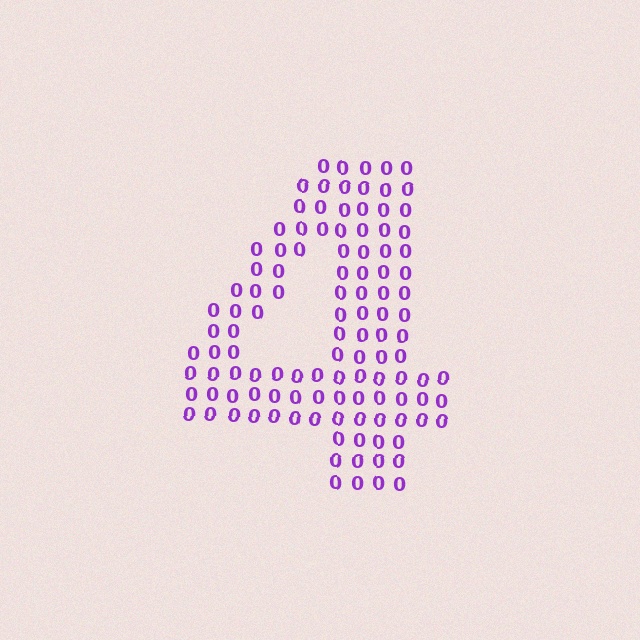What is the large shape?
The large shape is the digit 4.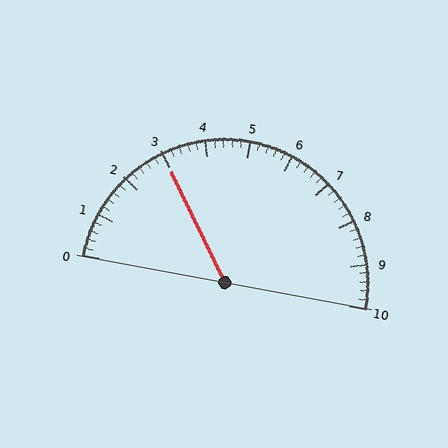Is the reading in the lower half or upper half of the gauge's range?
The reading is in the lower half of the range (0 to 10).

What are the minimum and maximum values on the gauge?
The gauge ranges from 0 to 10.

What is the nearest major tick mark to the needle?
The nearest major tick mark is 3.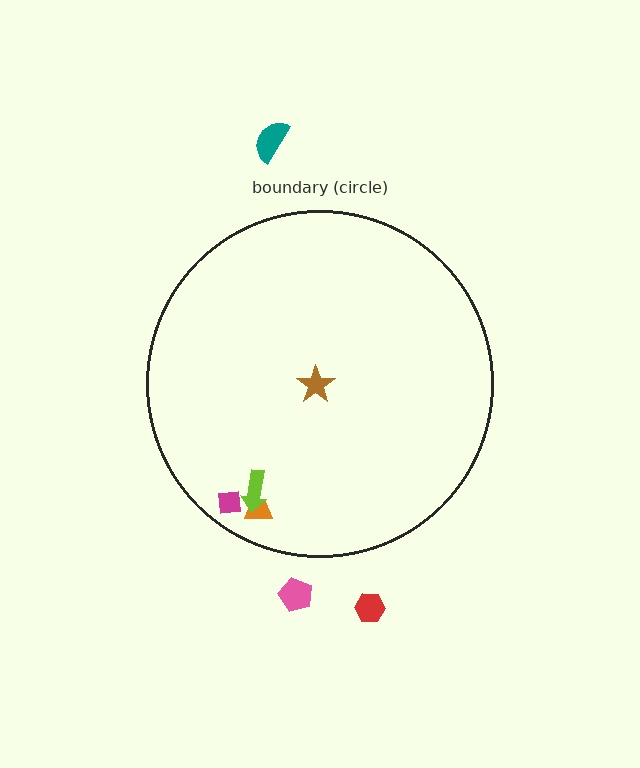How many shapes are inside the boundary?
4 inside, 3 outside.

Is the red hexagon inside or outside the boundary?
Outside.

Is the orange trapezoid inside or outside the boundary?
Inside.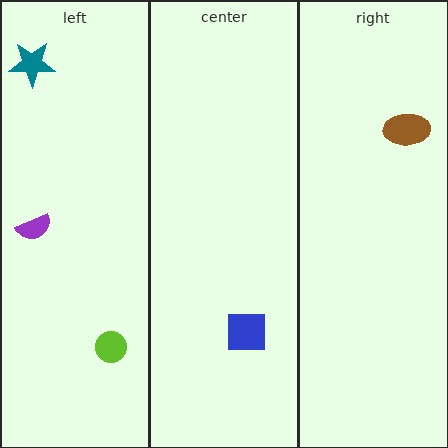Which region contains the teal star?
The left region.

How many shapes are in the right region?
1.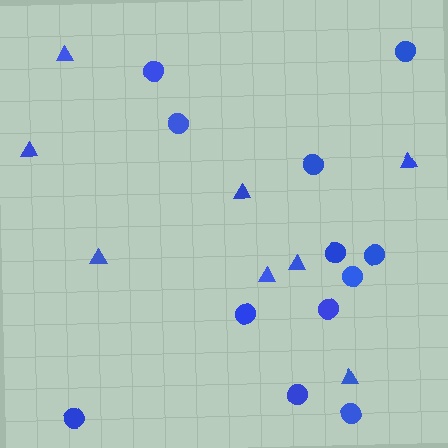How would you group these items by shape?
There are 2 groups: one group of circles (12) and one group of triangles (8).